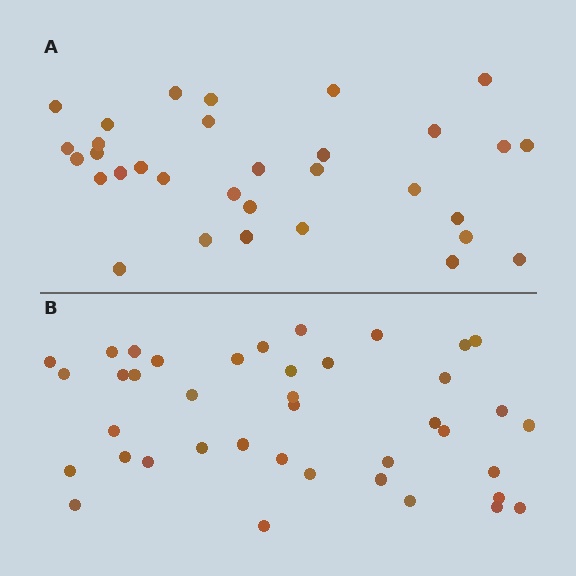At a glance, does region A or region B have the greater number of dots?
Region B (the bottom region) has more dots.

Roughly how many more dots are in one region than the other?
Region B has roughly 8 or so more dots than region A.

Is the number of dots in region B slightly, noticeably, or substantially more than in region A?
Region B has noticeably more, but not dramatically so. The ratio is roughly 1.2 to 1.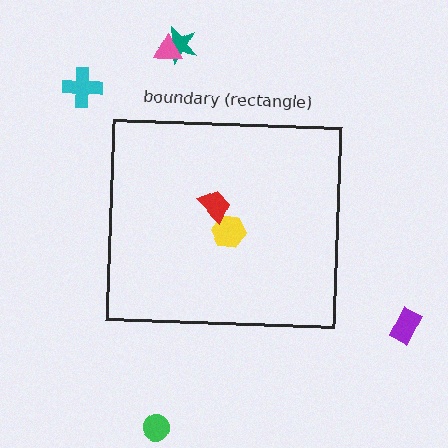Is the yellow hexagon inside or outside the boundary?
Inside.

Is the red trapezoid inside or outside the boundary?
Inside.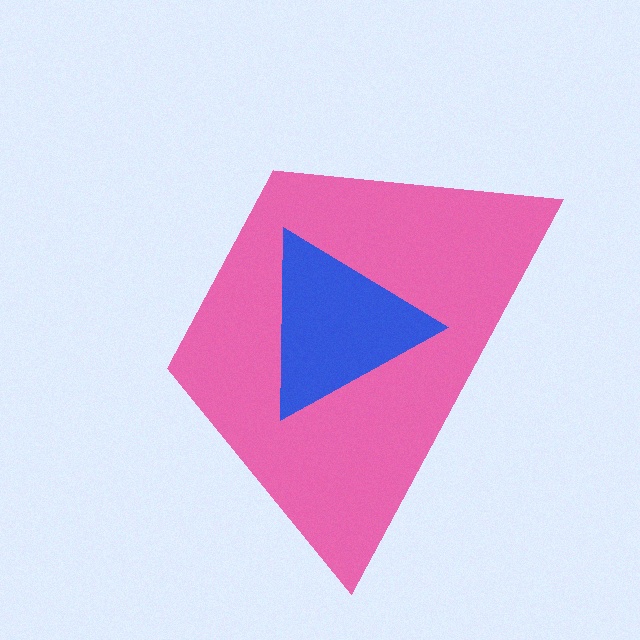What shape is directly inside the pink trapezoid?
The blue triangle.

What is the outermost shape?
The pink trapezoid.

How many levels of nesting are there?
2.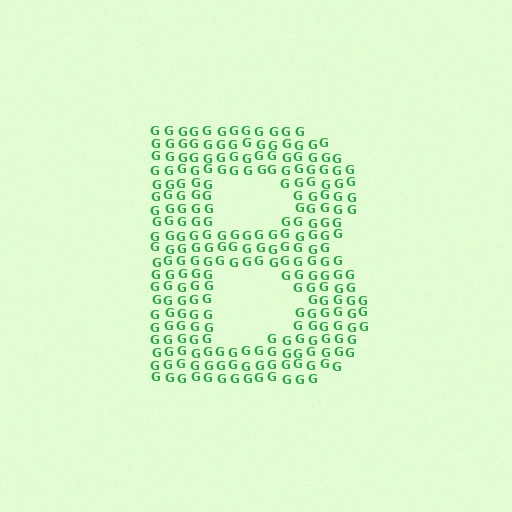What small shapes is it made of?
It is made of small letter G's.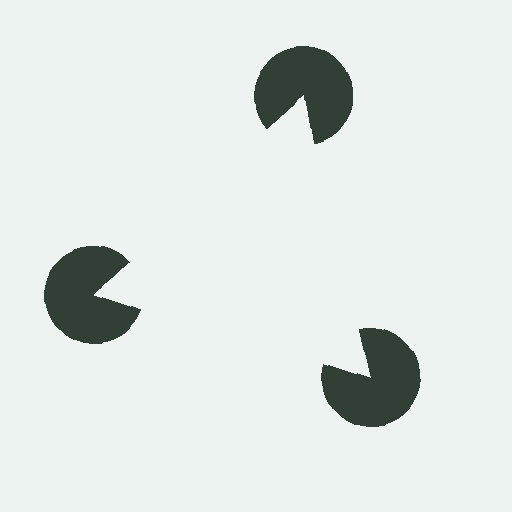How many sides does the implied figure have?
3 sides.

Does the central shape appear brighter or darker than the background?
It typically appears slightly brighter than the background, even though no actual brightness change is drawn.